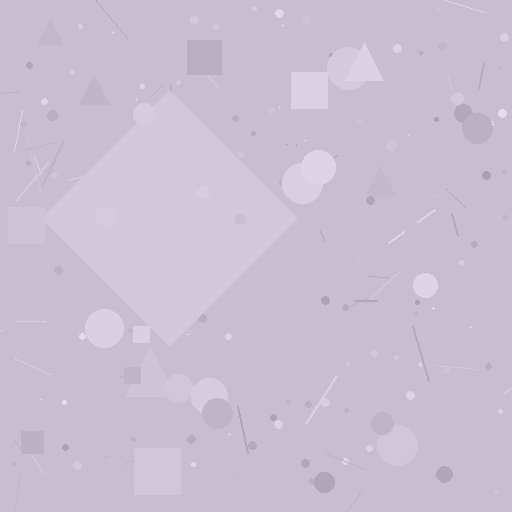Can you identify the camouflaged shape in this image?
The camouflaged shape is a diamond.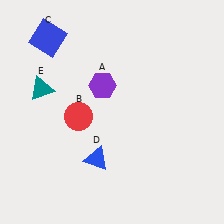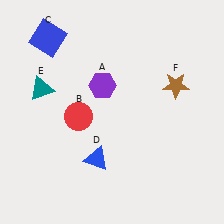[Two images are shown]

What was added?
A brown star (F) was added in Image 2.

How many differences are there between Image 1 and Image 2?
There is 1 difference between the two images.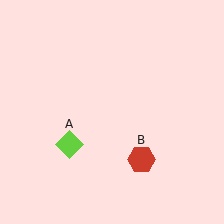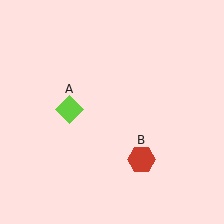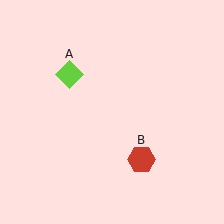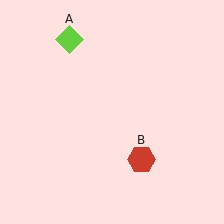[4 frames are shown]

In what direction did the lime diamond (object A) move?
The lime diamond (object A) moved up.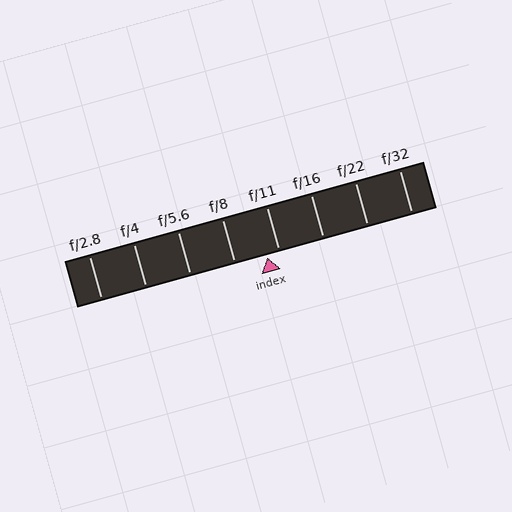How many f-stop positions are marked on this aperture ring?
There are 8 f-stop positions marked.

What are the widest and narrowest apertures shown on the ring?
The widest aperture shown is f/2.8 and the narrowest is f/32.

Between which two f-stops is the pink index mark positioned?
The index mark is between f/8 and f/11.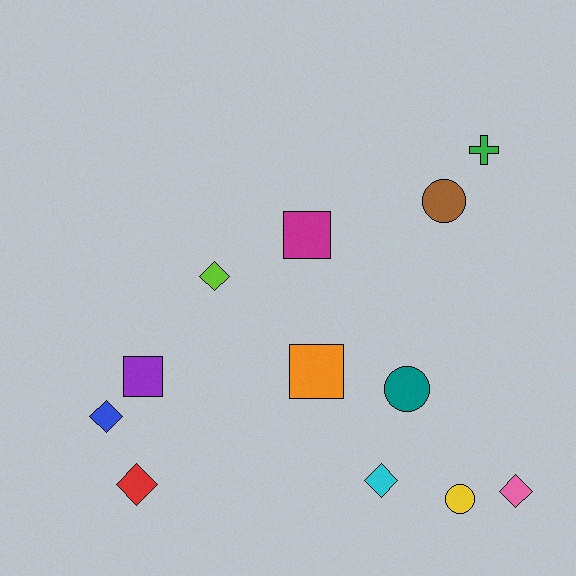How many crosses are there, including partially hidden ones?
There is 1 cross.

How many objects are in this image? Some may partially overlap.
There are 12 objects.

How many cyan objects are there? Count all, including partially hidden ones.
There is 1 cyan object.